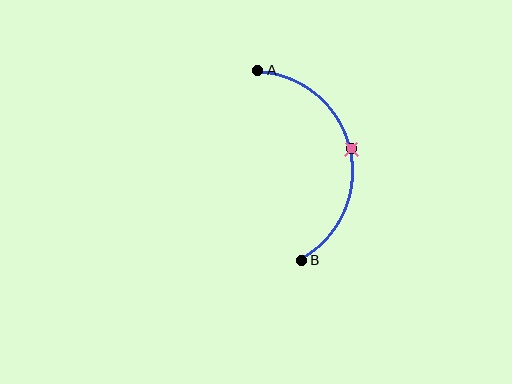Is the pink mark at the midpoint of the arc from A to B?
Yes. The pink mark lies on the arc at equal arc-length from both A and B — it is the arc midpoint.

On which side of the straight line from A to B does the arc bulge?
The arc bulges to the right of the straight line connecting A and B.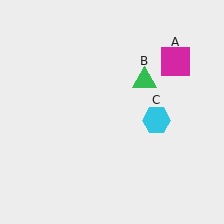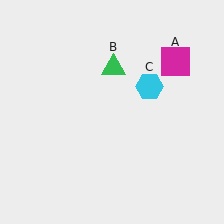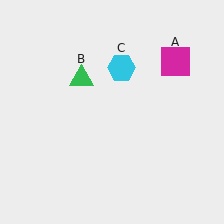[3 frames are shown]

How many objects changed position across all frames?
2 objects changed position: green triangle (object B), cyan hexagon (object C).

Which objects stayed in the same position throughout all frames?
Magenta square (object A) remained stationary.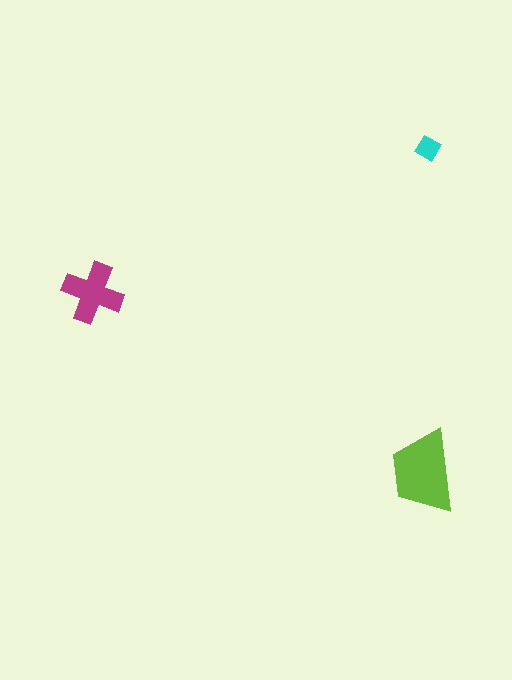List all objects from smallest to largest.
The cyan diamond, the magenta cross, the lime trapezoid.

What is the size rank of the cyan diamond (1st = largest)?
3rd.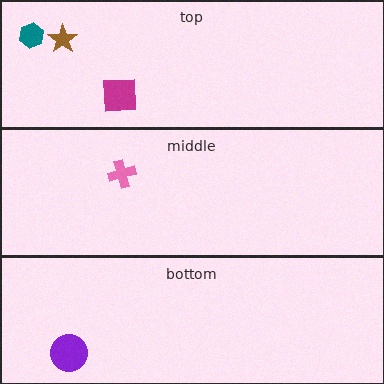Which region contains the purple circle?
The bottom region.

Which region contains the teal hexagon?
The top region.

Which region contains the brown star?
The top region.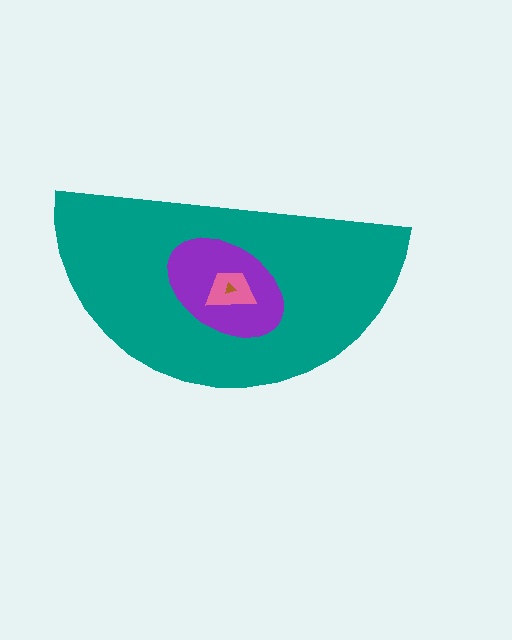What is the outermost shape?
The teal semicircle.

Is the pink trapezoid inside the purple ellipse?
Yes.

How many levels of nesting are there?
4.